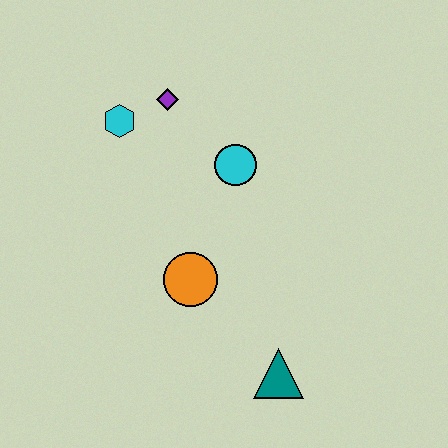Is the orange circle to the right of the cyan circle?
No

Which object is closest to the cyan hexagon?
The purple diamond is closest to the cyan hexagon.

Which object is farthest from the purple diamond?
The teal triangle is farthest from the purple diamond.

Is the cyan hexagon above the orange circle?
Yes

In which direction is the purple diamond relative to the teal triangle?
The purple diamond is above the teal triangle.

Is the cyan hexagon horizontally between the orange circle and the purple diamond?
No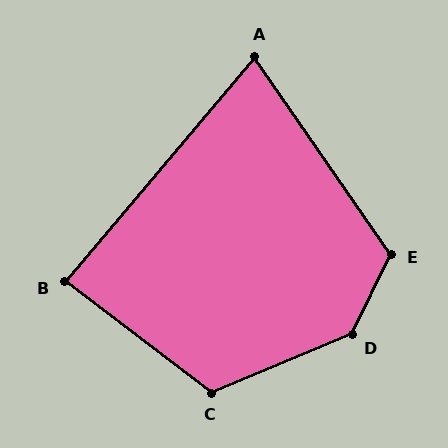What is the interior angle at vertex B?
Approximately 87 degrees (approximately right).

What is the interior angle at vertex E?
Approximately 120 degrees (obtuse).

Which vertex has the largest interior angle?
D, at approximately 138 degrees.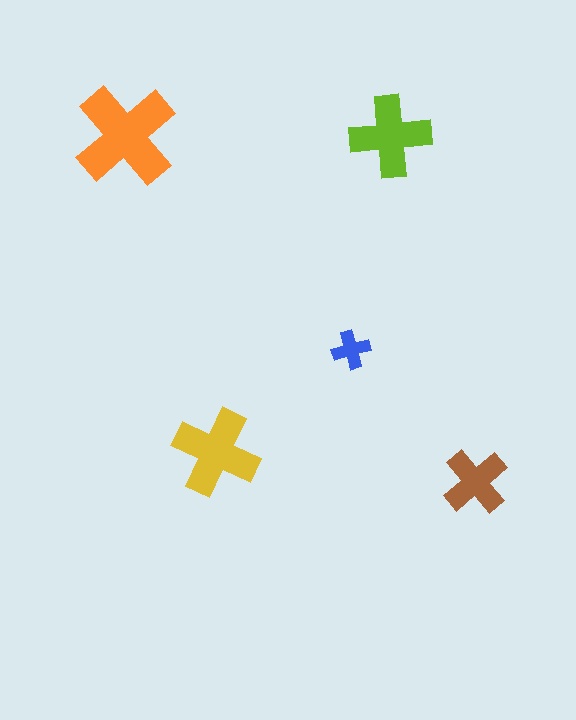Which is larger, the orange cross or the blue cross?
The orange one.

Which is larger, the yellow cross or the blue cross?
The yellow one.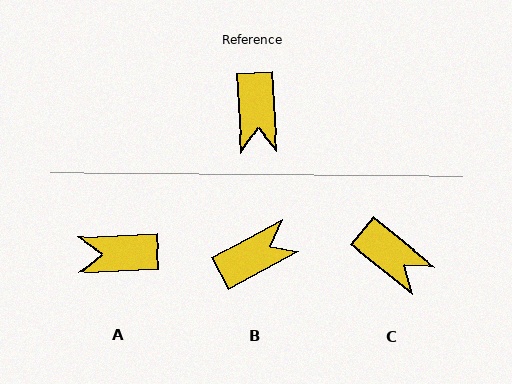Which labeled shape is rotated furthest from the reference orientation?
B, about 115 degrees away.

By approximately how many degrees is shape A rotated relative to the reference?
Approximately 90 degrees clockwise.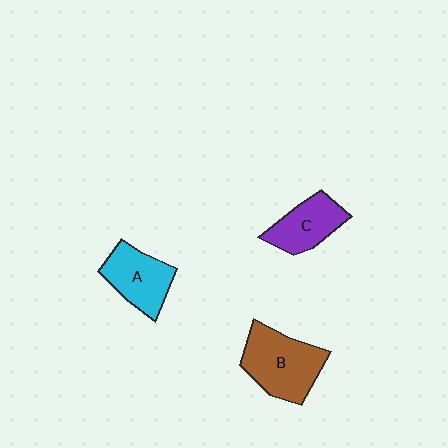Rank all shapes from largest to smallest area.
From largest to smallest: B (brown), A (cyan), C (purple).